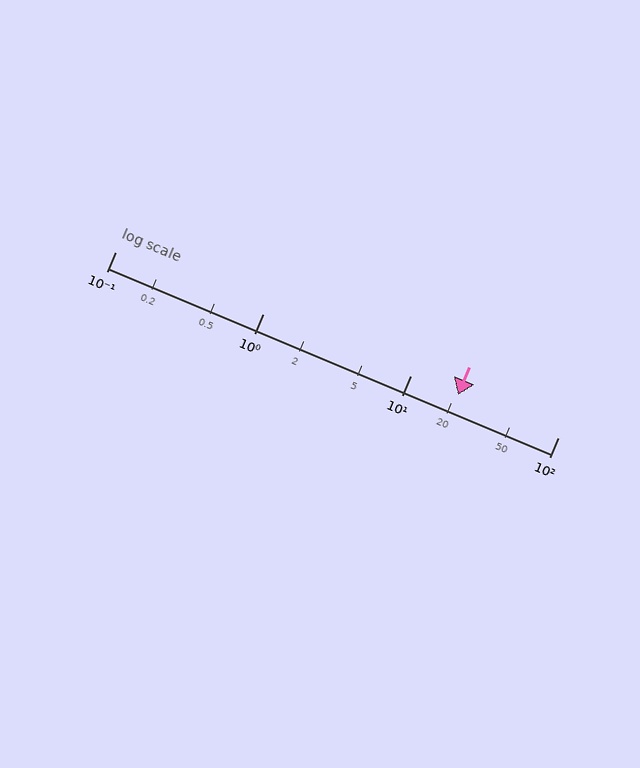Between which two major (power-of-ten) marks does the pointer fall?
The pointer is between 10 and 100.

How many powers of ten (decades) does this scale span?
The scale spans 3 decades, from 0.1 to 100.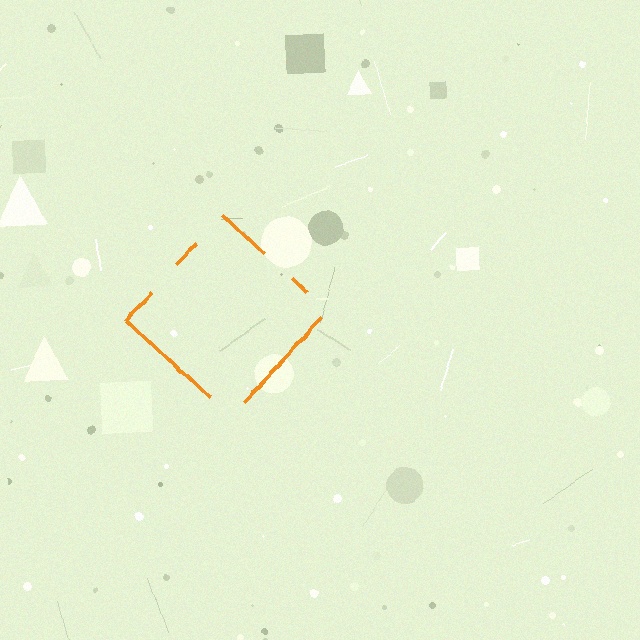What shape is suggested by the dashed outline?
The dashed outline suggests a diamond.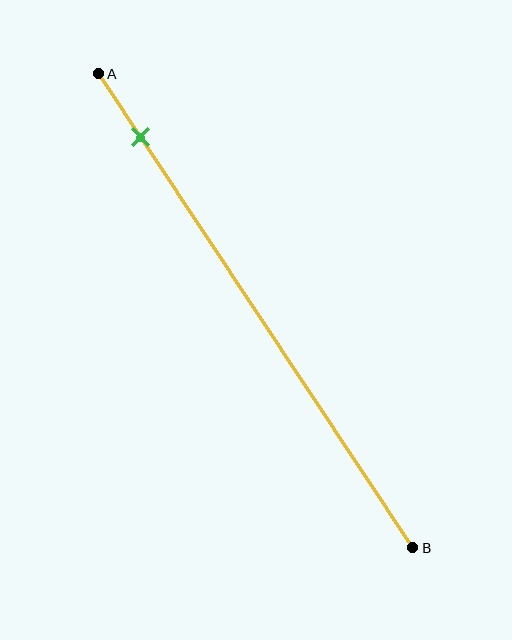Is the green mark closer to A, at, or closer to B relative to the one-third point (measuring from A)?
The green mark is closer to point A than the one-third point of segment AB.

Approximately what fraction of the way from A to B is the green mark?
The green mark is approximately 15% of the way from A to B.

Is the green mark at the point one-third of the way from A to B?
No, the mark is at about 15% from A, not at the 33% one-third point.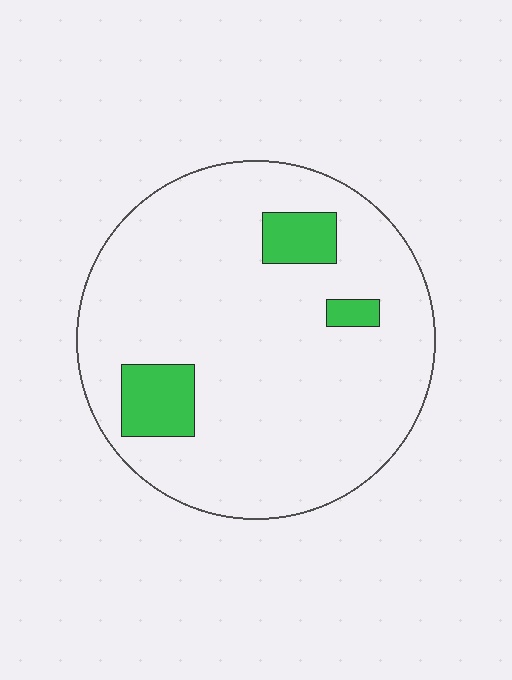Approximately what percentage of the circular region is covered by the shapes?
Approximately 10%.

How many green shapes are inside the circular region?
3.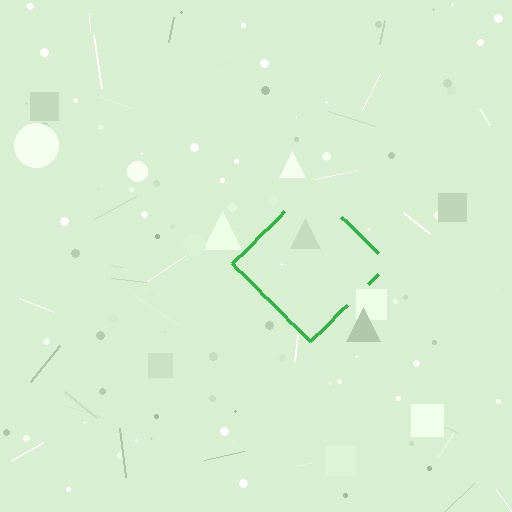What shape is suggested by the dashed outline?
The dashed outline suggests a diamond.